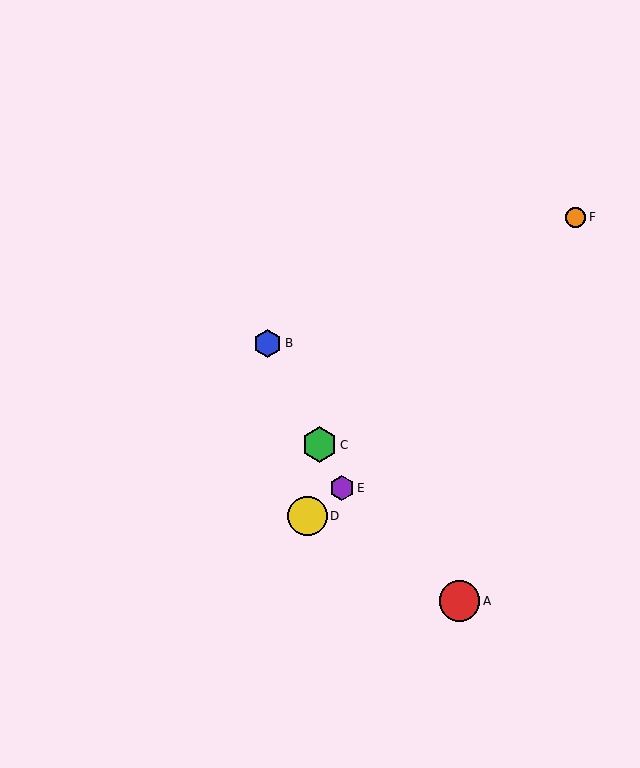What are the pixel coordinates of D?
Object D is at (307, 516).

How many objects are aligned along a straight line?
3 objects (B, C, E) are aligned along a straight line.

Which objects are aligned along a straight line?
Objects B, C, E are aligned along a straight line.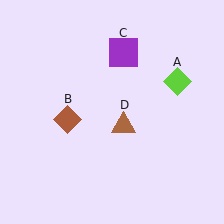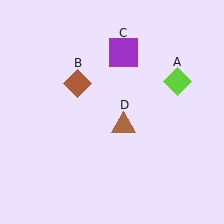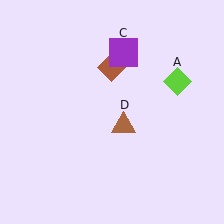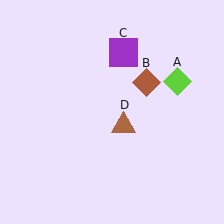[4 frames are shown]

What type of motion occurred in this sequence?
The brown diamond (object B) rotated clockwise around the center of the scene.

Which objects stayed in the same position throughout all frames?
Lime diamond (object A) and purple square (object C) and brown triangle (object D) remained stationary.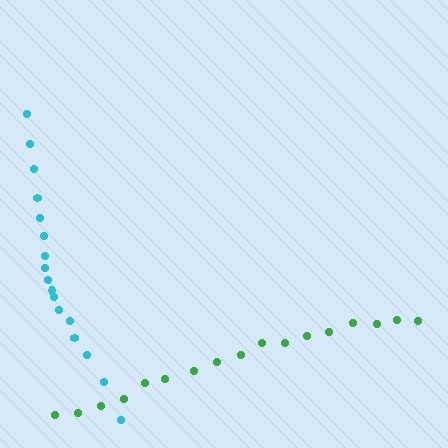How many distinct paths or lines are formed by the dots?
There are 2 distinct paths.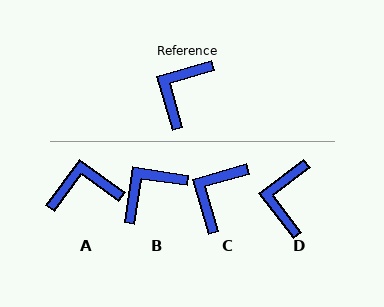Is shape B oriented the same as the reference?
No, it is off by about 24 degrees.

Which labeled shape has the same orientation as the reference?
C.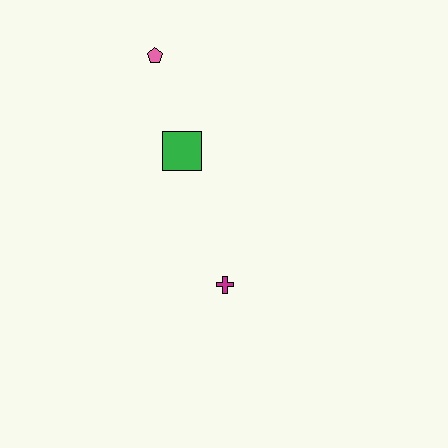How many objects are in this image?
There are 3 objects.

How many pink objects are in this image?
There is 1 pink object.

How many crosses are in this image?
There is 1 cross.